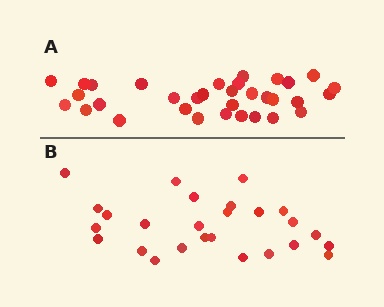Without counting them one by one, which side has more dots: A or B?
Region A (the top region) has more dots.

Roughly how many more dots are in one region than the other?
Region A has roughly 8 or so more dots than region B.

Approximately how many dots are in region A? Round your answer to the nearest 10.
About 30 dots. (The exact count is 33, which rounds to 30.)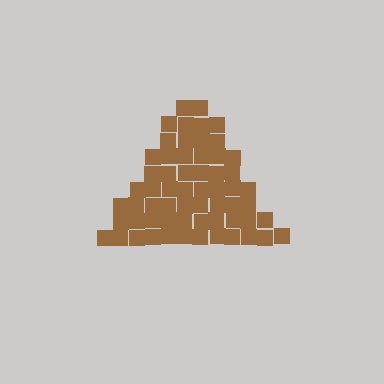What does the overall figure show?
The overall figure shows a triangle.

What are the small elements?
The small elements are squares.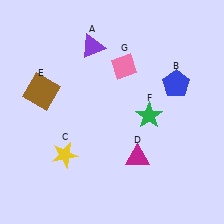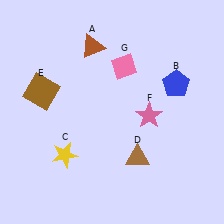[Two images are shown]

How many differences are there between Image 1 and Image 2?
There are 3 differences between the two images.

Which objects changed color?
A changed from purple to brown. D changed from magenta to brown. F changed from green to pink.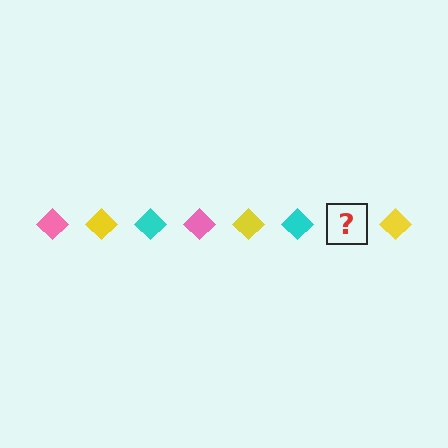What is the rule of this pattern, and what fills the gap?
The rule is that the pattern cycles through pink, yellow, cyan diamonds. The gap should be filled with a pink diamond.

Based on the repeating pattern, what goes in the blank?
The blank should be a pink diamond.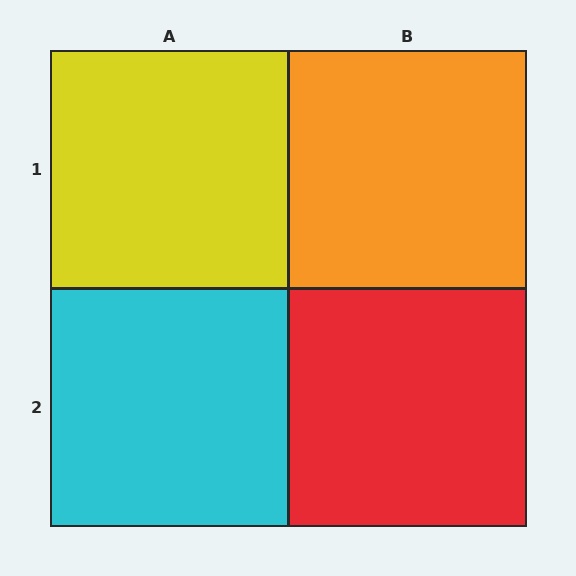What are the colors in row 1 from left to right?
Yellow, orange.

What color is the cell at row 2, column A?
Cyan.